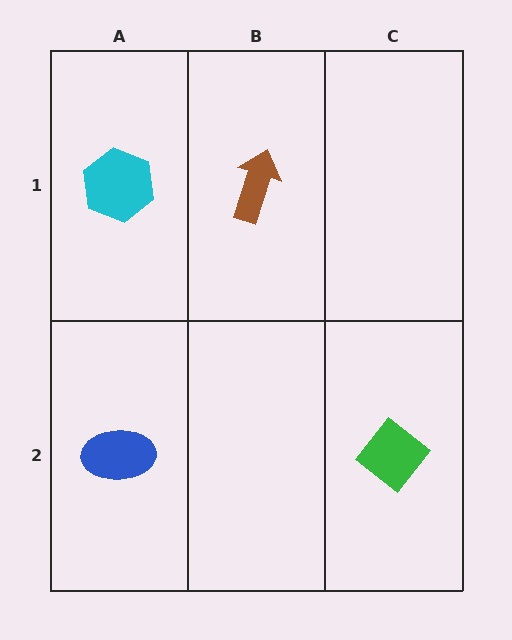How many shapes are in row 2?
2 shapes.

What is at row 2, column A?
A blue ellipse.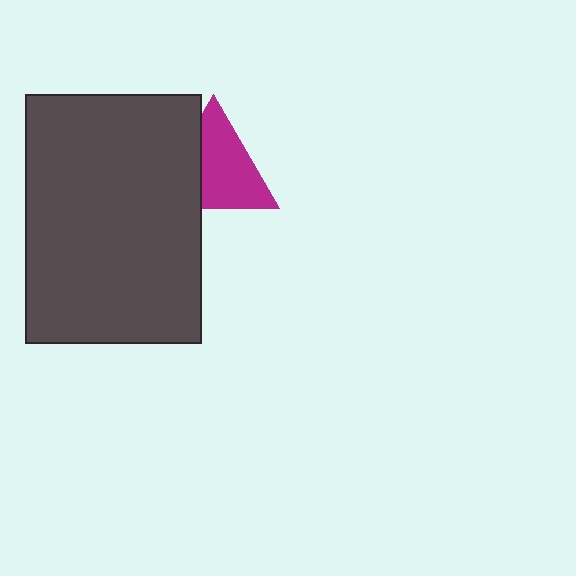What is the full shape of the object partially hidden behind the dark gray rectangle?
The partially hidden object is a magenta triangle.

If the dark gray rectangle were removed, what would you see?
You would see the complete magenta triangle.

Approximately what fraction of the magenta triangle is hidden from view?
Roughly 34% of the magenta triangle is hidden behind the dark gray rectangle.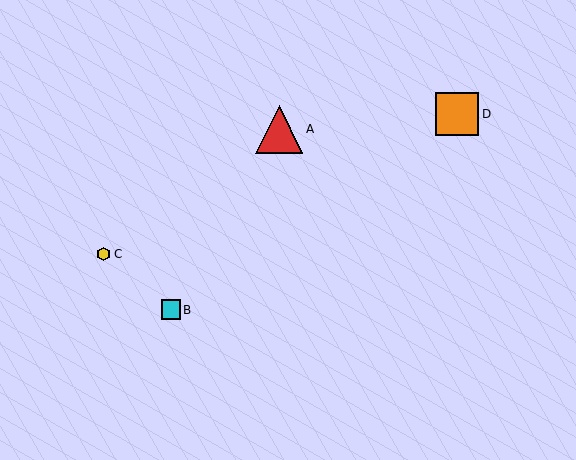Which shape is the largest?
The red triangle (labeled A) is the largest.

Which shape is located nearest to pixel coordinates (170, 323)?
The cyan square (labeled B) at (171, 310) is nearest to that location.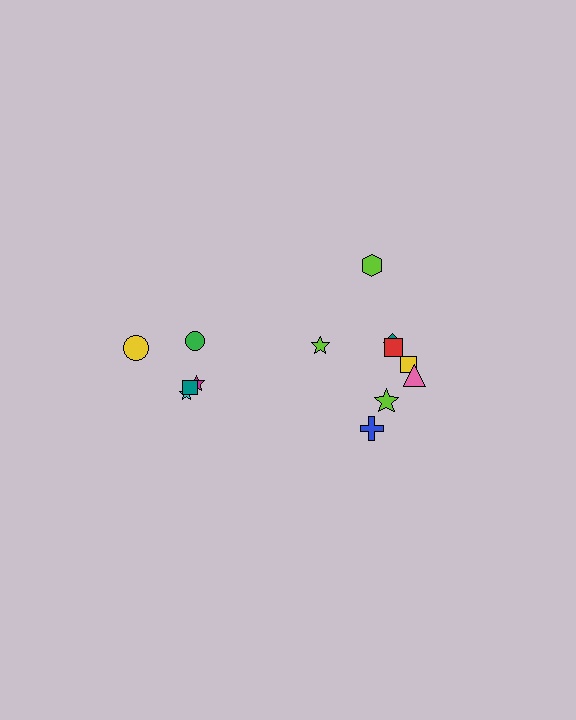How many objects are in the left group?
There are 5 objects.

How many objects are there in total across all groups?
There are 13 objects.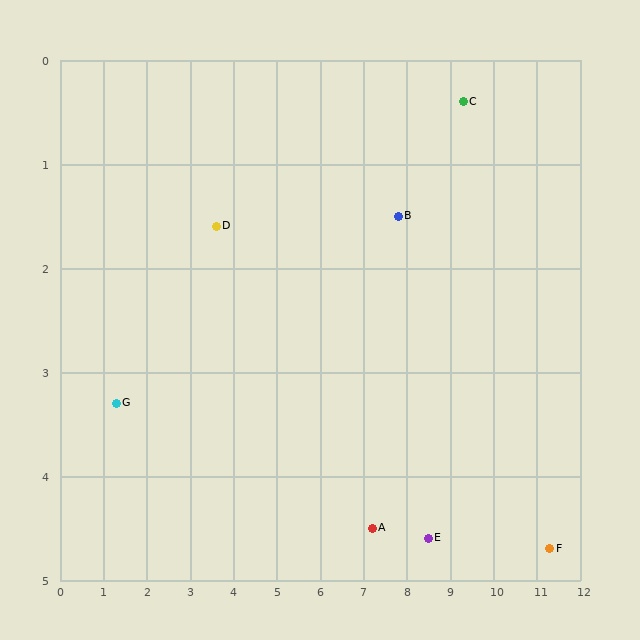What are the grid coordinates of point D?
Point D is at approximately (3.6, 1.6).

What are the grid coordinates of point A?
Point A is at approximately (7.2, 4.5).